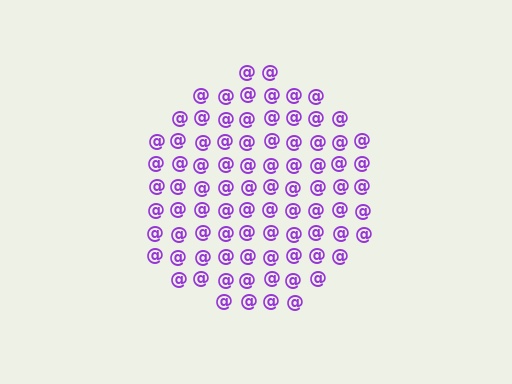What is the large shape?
The large shape is a circle.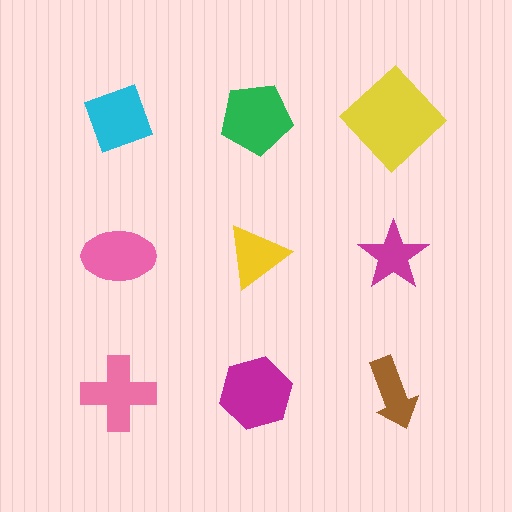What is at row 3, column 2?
A magenta hexagon.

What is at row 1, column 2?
A green pentagon.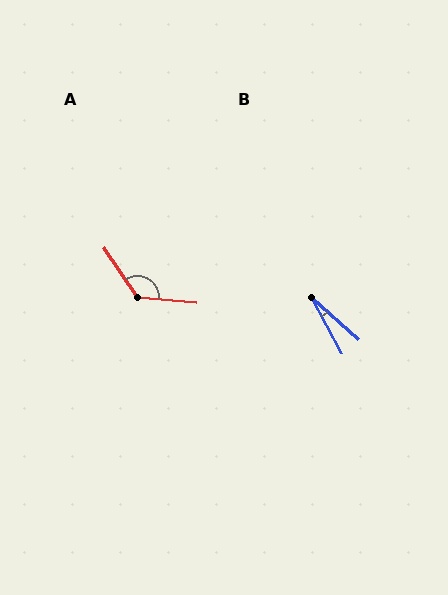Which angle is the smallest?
B, at approximately 20 degrees.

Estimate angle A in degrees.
Approximately 128 degrees.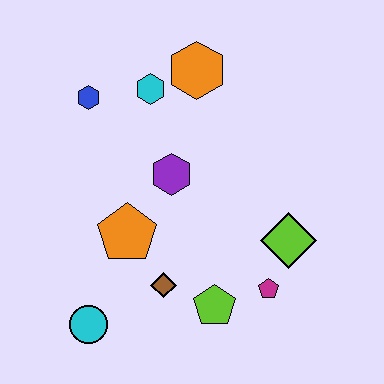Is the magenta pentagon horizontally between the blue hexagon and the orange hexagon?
No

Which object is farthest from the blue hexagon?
The magenta pentagon is farthest from the blue hexagon.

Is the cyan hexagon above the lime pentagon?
Yes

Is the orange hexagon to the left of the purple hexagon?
No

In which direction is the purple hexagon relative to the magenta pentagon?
The purple hexagon is above the magenta pentagon.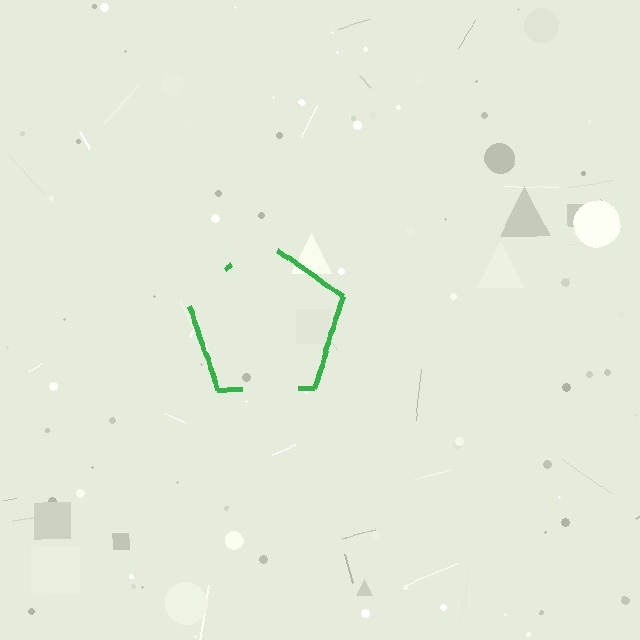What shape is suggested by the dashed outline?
The dashed outline suggests a pentagon.